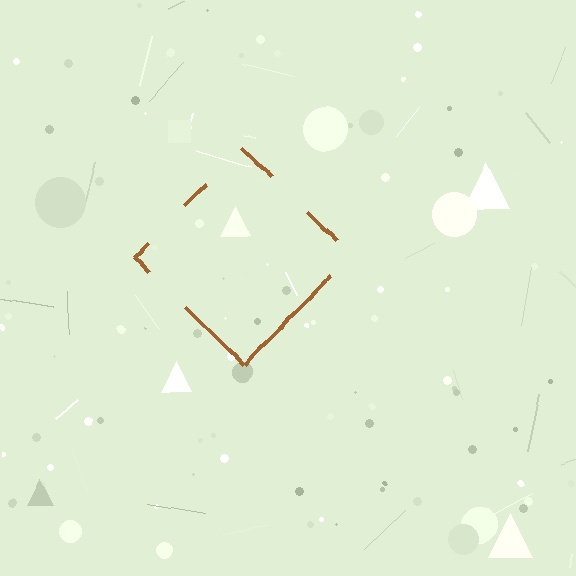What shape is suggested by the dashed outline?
The dashed outline suggests a diamond.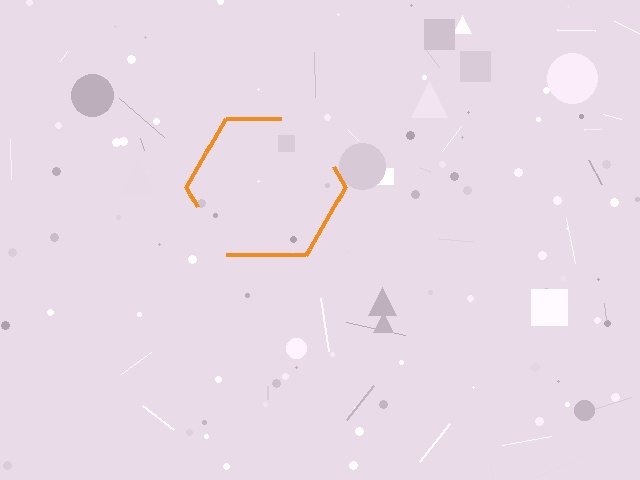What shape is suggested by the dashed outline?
The dashed outline suggests a hexagon.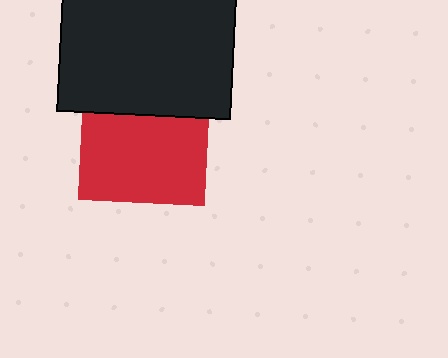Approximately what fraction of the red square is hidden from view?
Roughly 31% of the red square is hidden behind the black rectangle.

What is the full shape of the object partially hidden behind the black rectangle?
The partially hidden object is a red square.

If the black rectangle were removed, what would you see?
You would see the complete red square.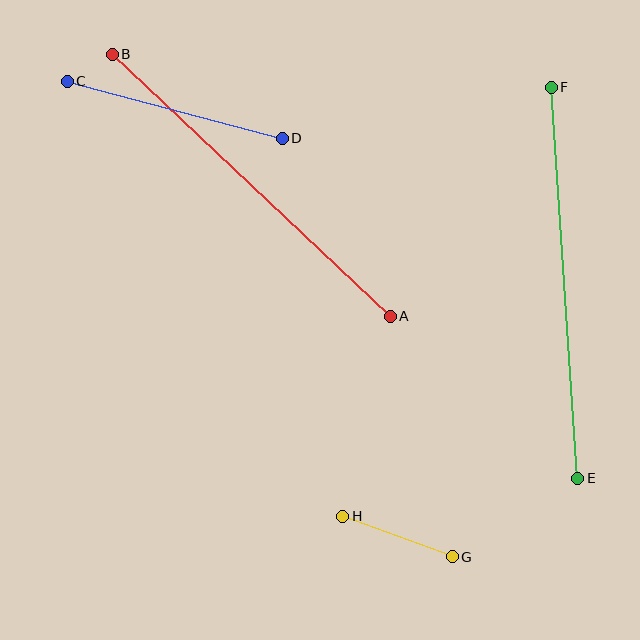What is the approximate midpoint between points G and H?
The midpoint is at approximately (398, 537) pixels.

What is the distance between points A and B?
The distance is approximately 382 pixels.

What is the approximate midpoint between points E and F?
The midpoint is at approximately (565, 283) pixels.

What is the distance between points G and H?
The distance is approximately 117 pixels.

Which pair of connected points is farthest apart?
Points E and F are farthest apart.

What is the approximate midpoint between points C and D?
The midpoint is at approximately (175, 110) pixels.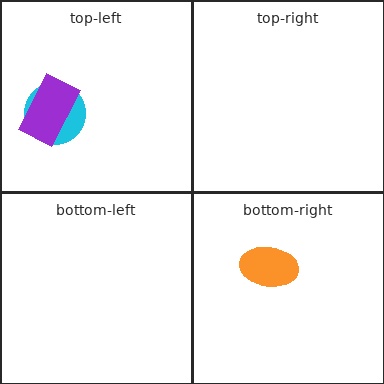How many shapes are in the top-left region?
2.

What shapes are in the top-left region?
The cyan circle, the purple rectangle.